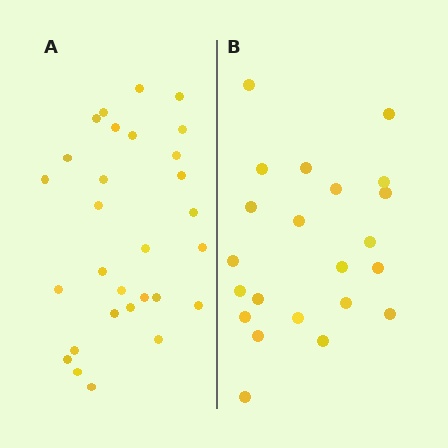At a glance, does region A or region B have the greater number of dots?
Region A (the left region) has more dots.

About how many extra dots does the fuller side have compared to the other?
Region A has roughly 8 or so more dots than region B.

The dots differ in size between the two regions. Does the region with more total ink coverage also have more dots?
No. Region B has more total ink coverage because its dots are larger, but region A actually contains more individual dots. Total area can be misleading — the number of items is what matters here.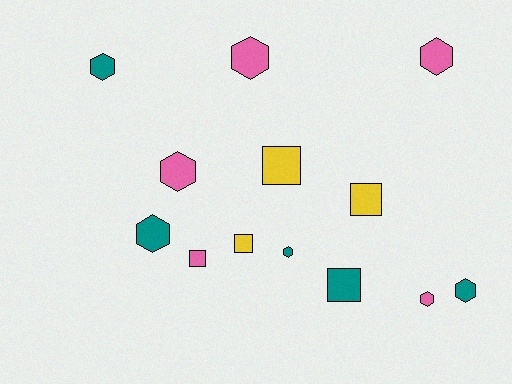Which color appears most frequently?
Teal, with 5 objects.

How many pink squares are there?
There is 1 pink square.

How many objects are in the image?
There are 13 objects.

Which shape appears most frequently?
Hexagon, with 8 objects.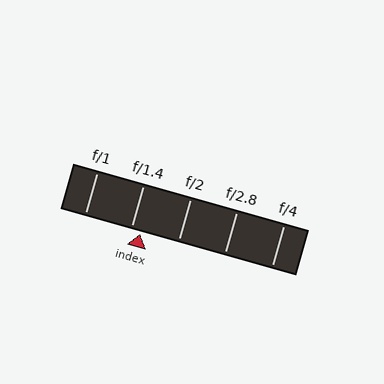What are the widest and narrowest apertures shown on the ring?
The widest aperture shown is f/1 and the narrowest is f/4.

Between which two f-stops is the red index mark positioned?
The index mark is between f/1.4 and f/2.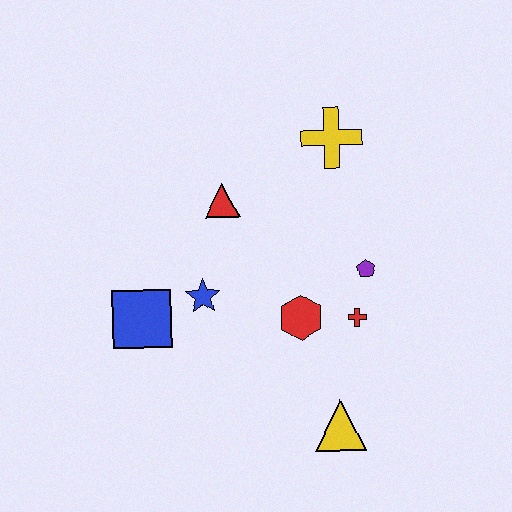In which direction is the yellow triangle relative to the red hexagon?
The yellow triangle is below the red hexagon.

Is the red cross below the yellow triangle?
No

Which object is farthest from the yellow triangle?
The yellow cross is farthest from the yellow triangle.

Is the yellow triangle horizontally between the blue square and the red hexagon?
No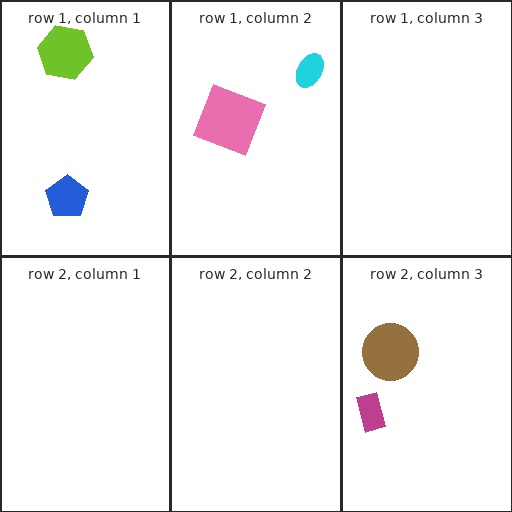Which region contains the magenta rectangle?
The row 2, column 3 region.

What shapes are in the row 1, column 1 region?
The lime hexagon, the blue pentagon.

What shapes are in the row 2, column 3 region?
The magenta rectangle, the brown circle.